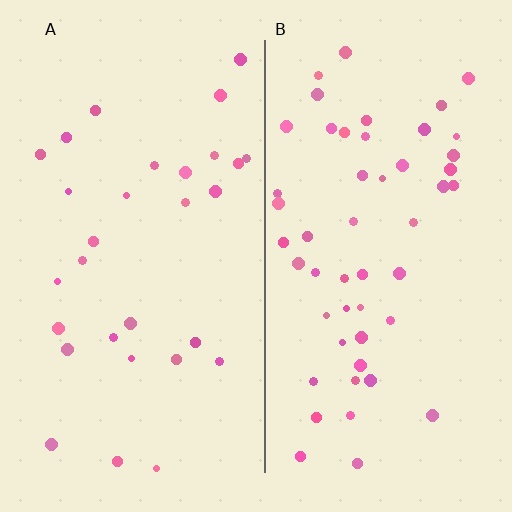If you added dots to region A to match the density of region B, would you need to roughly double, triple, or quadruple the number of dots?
Approximately double.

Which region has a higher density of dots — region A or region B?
B (the right).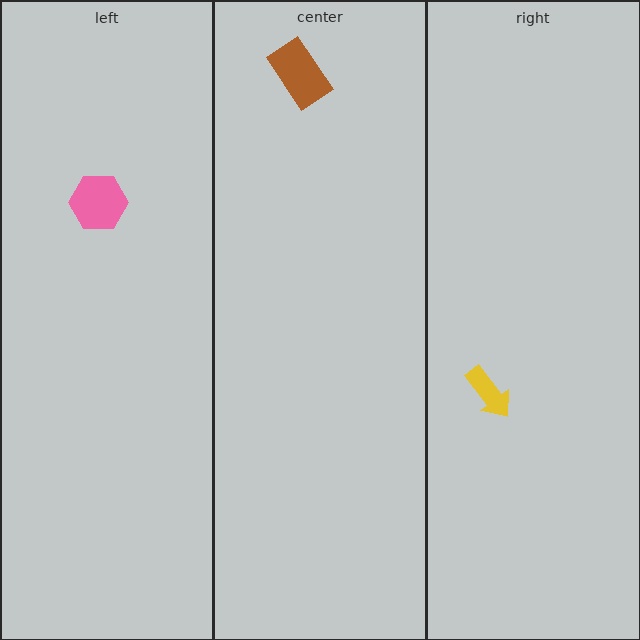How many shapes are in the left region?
1.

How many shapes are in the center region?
1.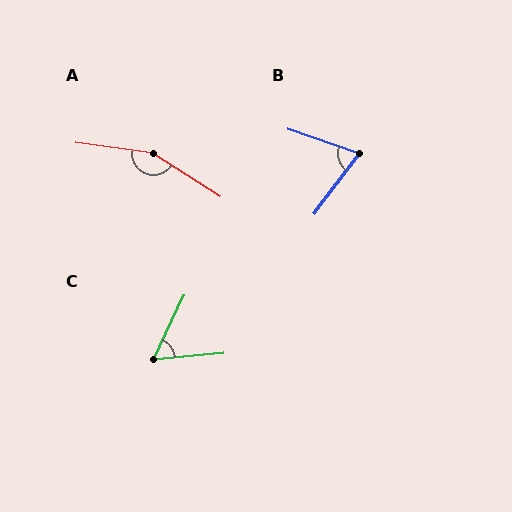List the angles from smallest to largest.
C (60°), B (72°), A (155°).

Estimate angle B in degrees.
Approximately 72 degrees.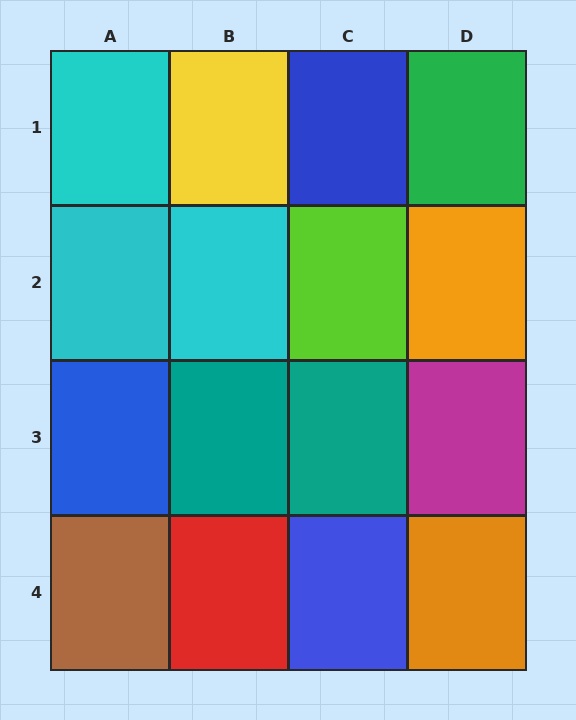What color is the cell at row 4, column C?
Blue.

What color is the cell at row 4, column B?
Red.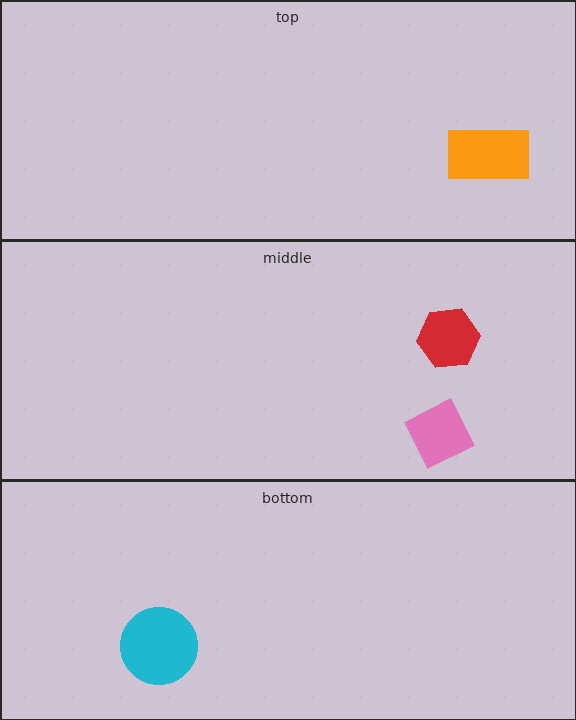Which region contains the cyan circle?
The bottom region.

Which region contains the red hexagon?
The middle region.